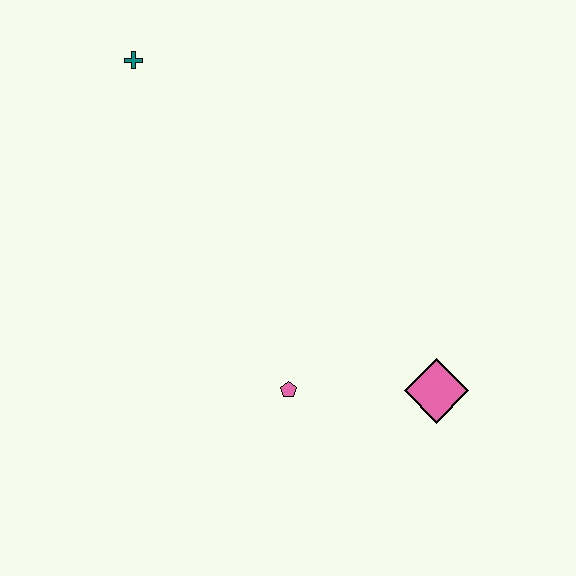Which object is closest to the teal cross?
The pink pentagon is closest to the teal cross.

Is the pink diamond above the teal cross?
No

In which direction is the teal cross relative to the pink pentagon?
The teal cross is above the pink pentagon.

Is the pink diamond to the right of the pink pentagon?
Yes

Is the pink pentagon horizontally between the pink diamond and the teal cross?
Yes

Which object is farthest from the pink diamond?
The teal cross is farthest from the pink diamond.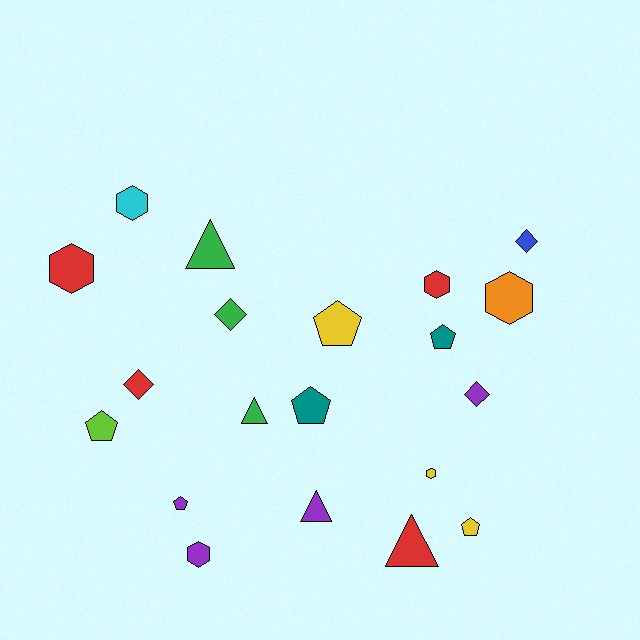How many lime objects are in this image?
There is 1 lime object.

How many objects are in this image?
There are 20 objects.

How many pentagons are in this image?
There are 6 pentagons.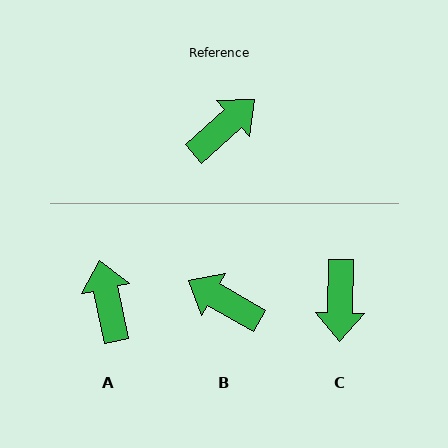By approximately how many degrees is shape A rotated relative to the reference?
Approximately 60 degrees counter-clockwise.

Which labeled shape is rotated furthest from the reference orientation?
C, about 133 degrees away.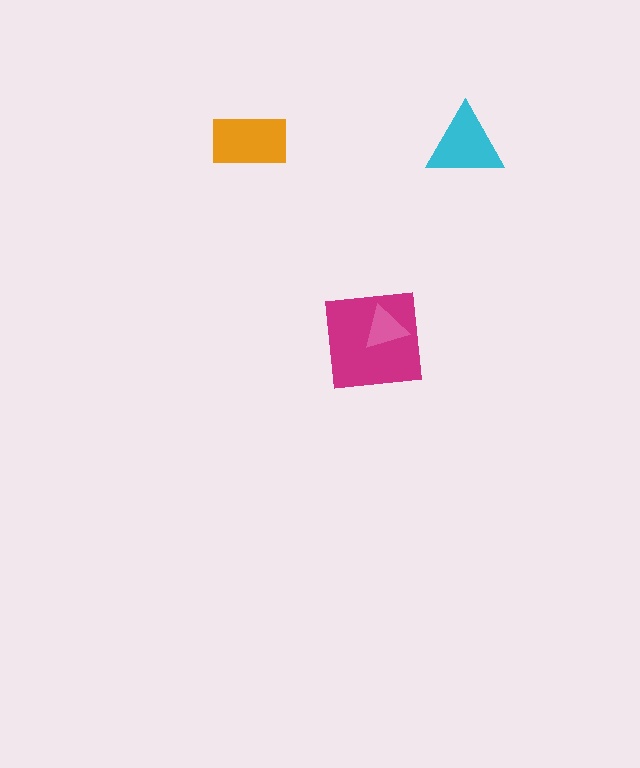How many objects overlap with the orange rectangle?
0 objects overlap with the orange rectangle.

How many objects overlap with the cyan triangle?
0 objects overlap with the cyan triangle.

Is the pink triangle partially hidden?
No, no other shape covers it.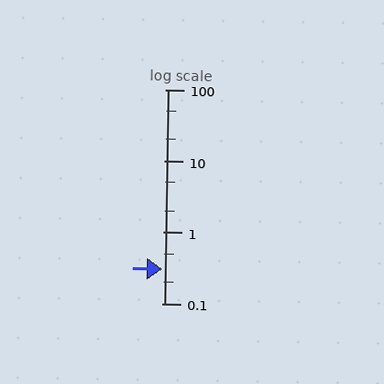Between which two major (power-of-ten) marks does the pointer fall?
The pointer is between 0.1 and 1.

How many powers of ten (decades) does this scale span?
The scale spans 3 decades, from 0.1 to 100.